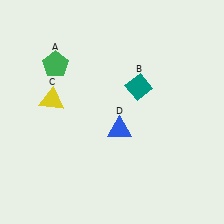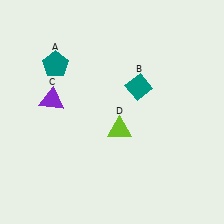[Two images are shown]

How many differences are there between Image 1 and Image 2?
There are 3 differences between the two images.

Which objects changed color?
A changed from green to teal. C changed from yellow to purple. D changed from blue to lime.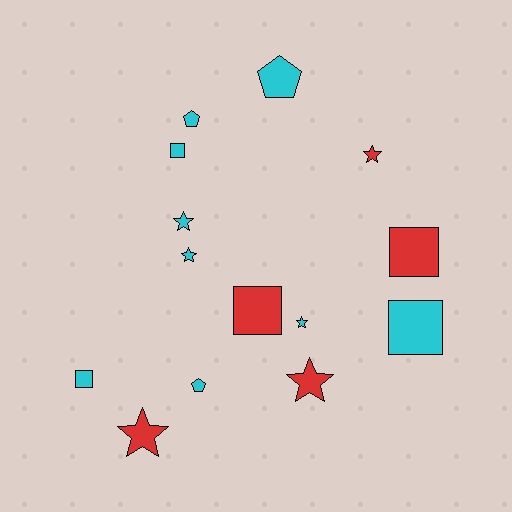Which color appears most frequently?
Cyan, with 9 objects.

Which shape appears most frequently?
Star, with 6 objects.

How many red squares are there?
There are 2 red squares.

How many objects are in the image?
There are 14 objects.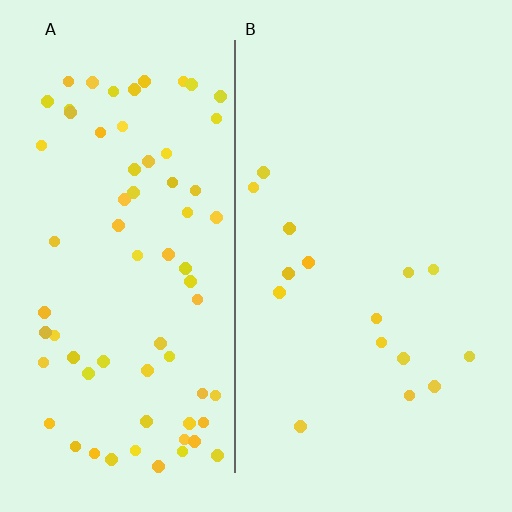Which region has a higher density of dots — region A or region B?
A (the left).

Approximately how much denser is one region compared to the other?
Approximately 4.6× — region A over region B.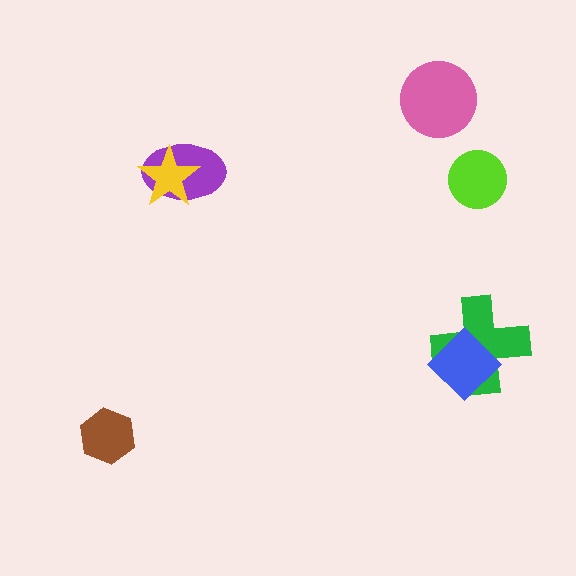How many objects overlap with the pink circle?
0 objects overlap with the pink circle.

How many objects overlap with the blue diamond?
1 object overlaps with the blue diamond.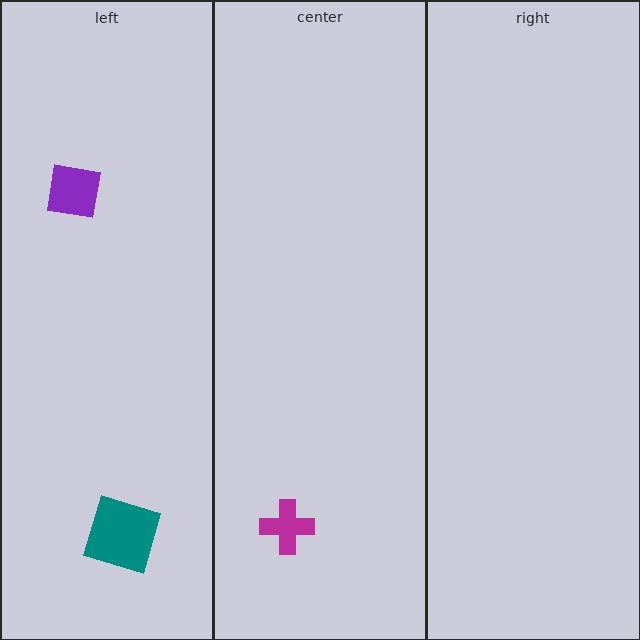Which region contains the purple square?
The left region.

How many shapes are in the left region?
2.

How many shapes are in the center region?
1.